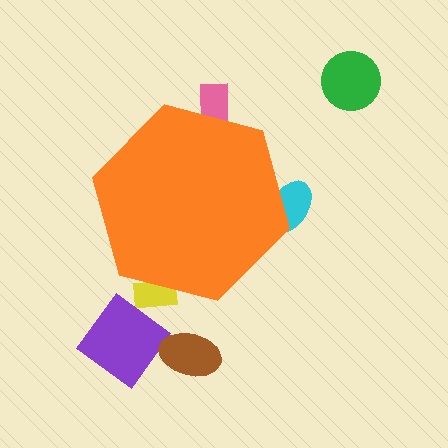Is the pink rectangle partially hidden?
Yes, the pink rectangle is partially hidden behind the orange hexagon.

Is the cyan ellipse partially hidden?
Yes, the cyan ellipse is partially hidden behind the orange hexagon.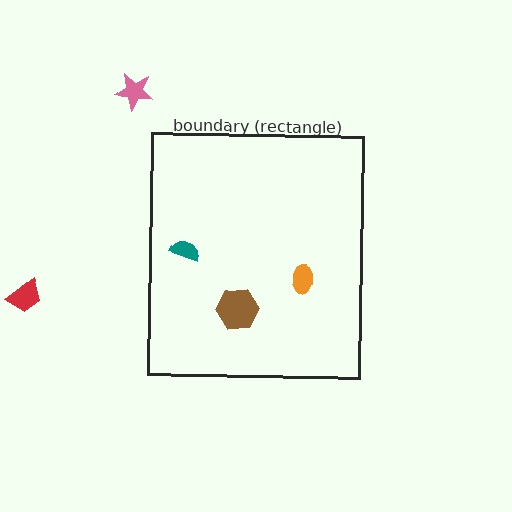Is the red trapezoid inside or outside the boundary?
Outside.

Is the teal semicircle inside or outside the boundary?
Inside.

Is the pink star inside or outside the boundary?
Outside.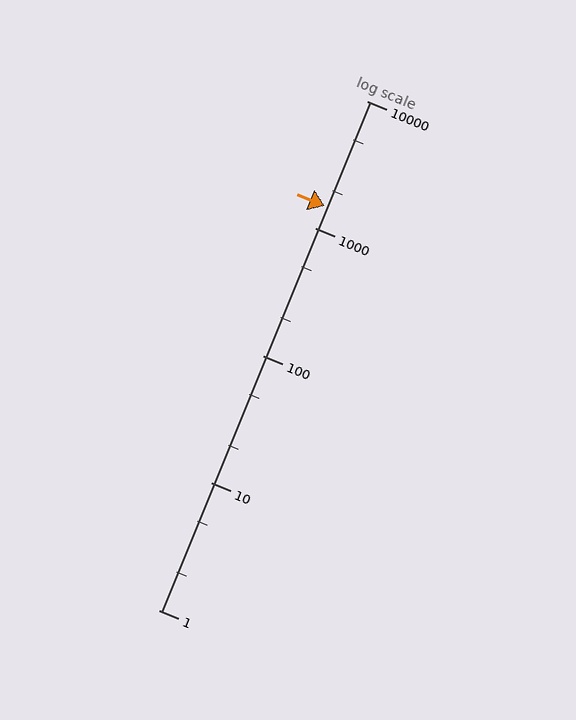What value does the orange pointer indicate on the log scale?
The pointer indicates approximately 1500.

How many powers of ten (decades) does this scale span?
The scale spans 4 decades, from 1 to 10000.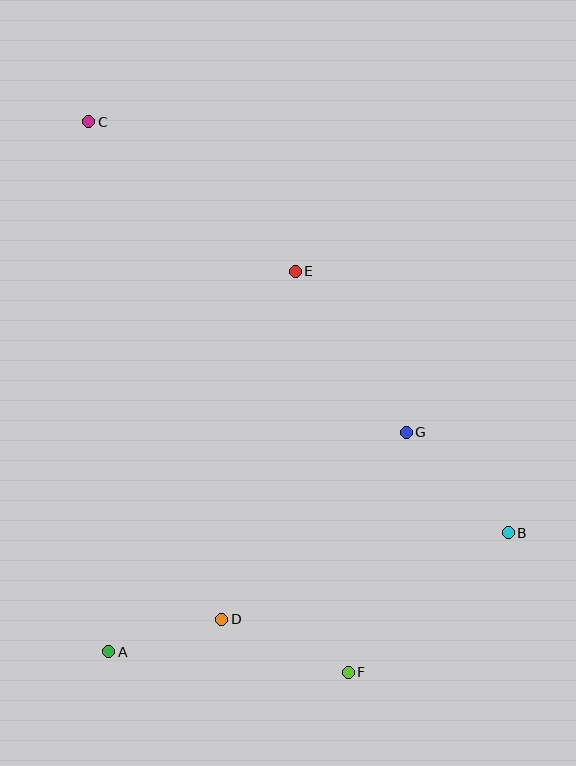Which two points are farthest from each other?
Points C and F are farthest from each other.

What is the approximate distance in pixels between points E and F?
The distance between E and F is approximately 405 pixels.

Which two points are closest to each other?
Points A and D are closest to each other.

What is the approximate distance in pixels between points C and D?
The distance between C and D is approximately 515 pixels.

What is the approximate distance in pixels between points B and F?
The distance between B and F is approximately 213 pixels.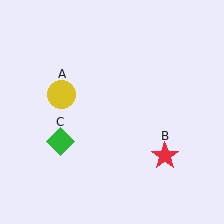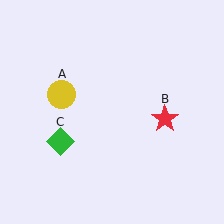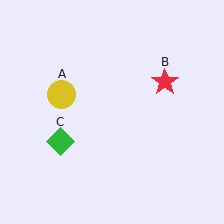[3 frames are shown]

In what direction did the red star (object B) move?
The red star (object B) moved up.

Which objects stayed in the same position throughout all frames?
Yellow circle (object A) and green diamond (object C) remained stationary.